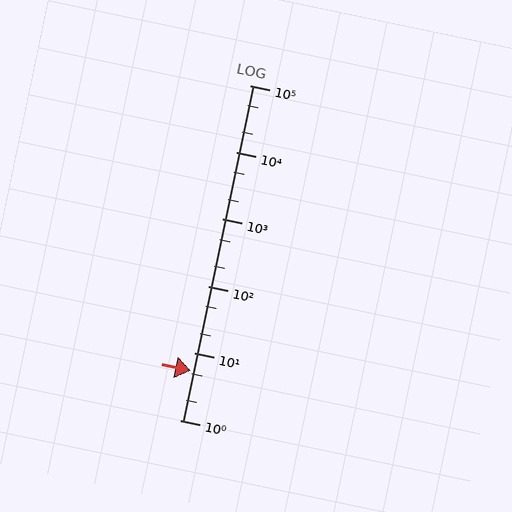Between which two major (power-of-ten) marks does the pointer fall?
The pointer is between 1 and 10.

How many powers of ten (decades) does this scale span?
The scale spans 5 decades, from 1 to 100000.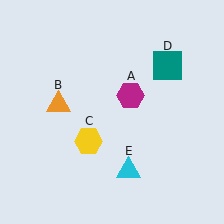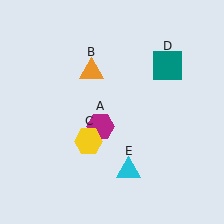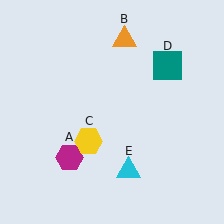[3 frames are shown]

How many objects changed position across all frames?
2 objects changed position: magenta hexagon (object A), orange triangle (object B).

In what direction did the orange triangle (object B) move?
The orange triangle (object B) moved up and to the right.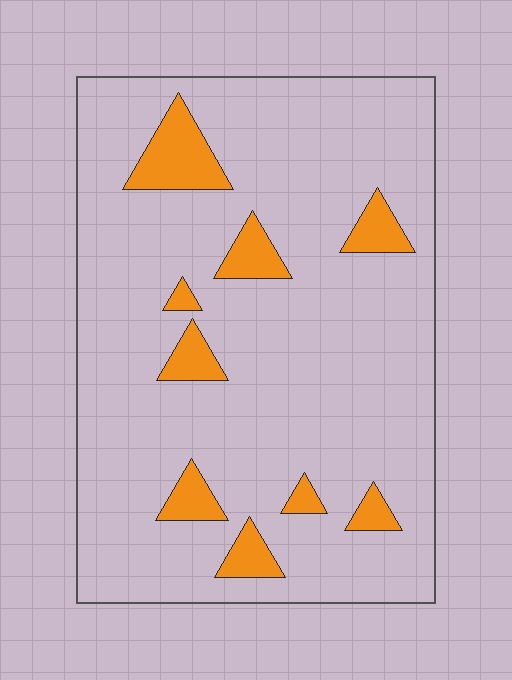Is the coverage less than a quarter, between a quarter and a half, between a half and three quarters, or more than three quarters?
Less than a quarter.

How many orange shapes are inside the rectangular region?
9.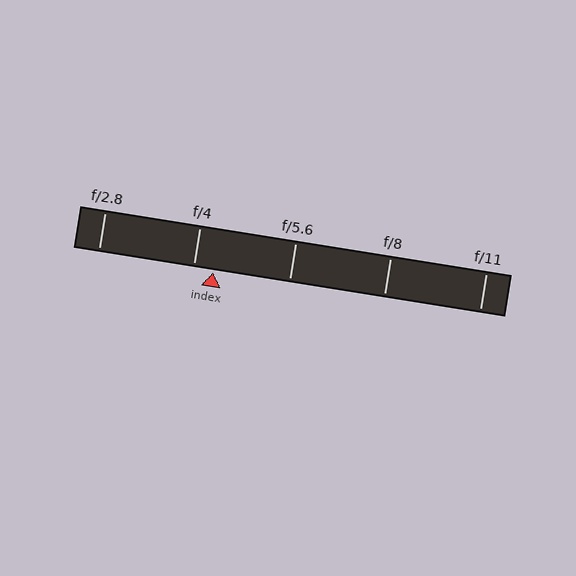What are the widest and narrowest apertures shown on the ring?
The widest aperture shown is f/2.8 and the narrowest is f/11.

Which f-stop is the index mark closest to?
The index mark is closest to f/4.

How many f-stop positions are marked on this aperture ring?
There are 5 f-stop positions marked.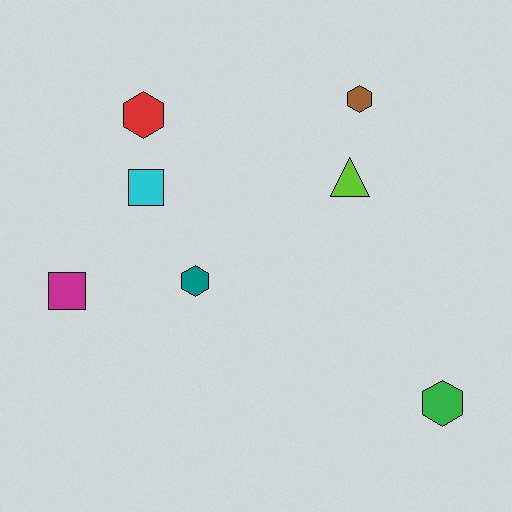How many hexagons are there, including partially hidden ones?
There are 4 hexagons.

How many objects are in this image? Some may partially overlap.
There are 7 objects.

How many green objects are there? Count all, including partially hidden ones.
There is 1 green object.